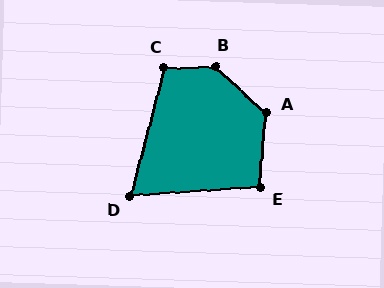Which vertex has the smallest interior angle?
D, at approximately 71 degrees.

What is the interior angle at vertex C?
Approximately 106 degrees (obtuse).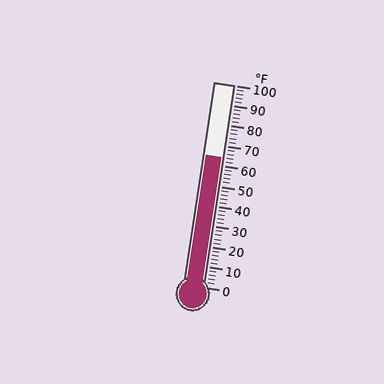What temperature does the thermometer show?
The thermometer shows approximately 64°F.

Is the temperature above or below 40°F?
The temperature is above 40°F.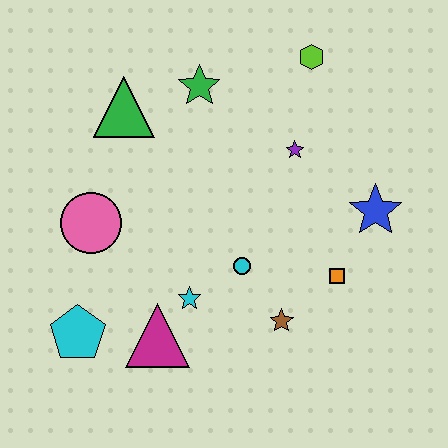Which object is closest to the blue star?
The orange square is closest to the blue star.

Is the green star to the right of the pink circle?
Yes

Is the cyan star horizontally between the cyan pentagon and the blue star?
Yes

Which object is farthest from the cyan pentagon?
The lime hexagon is farthest from the cyan pentagon.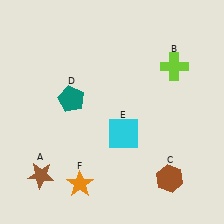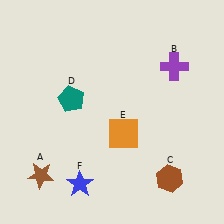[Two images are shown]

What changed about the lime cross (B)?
In Image 1, B is lime. In Image 2, it changed to purple.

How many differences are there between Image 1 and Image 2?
There are 3 differences between the two images.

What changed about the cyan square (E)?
In Image 1, E is cyan. In Image 2, it changed to orange.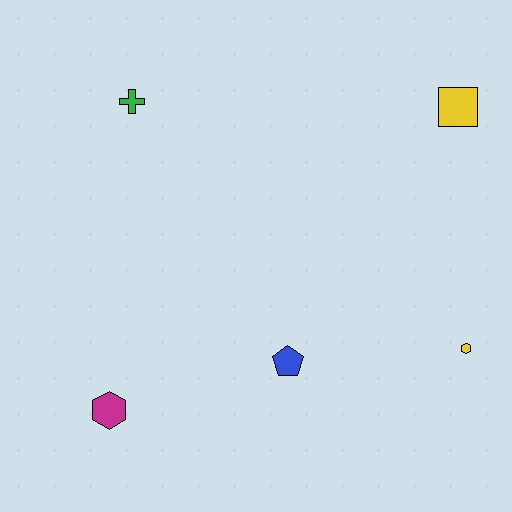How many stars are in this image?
There are no stars.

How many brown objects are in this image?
There are no brown objects.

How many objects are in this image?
There are 5 objects.